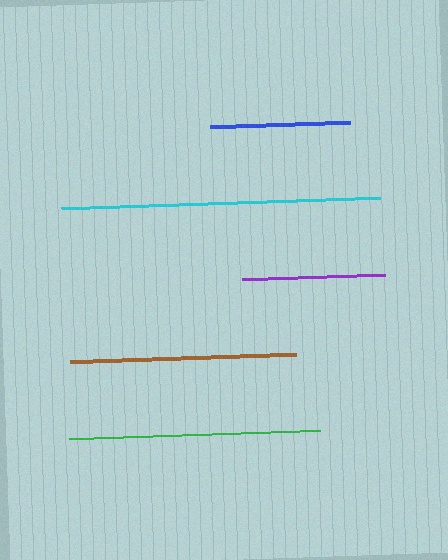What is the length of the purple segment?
The purple segment is approximately 143 pixels long.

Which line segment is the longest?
The cyan line is the longest at approximately 318 pixels.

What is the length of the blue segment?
The blue segment is approximately 140 pixels long.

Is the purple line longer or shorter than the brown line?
The brown line is longer than the purple line.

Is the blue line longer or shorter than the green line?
The green line is longer than the blue line.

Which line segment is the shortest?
The blue line is the shortest at approximately 140 pixels.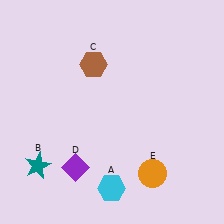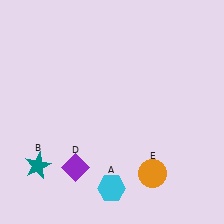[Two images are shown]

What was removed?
The brown hexagon (C) was removed in Image 2.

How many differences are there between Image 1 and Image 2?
There is 1 difference between the two images.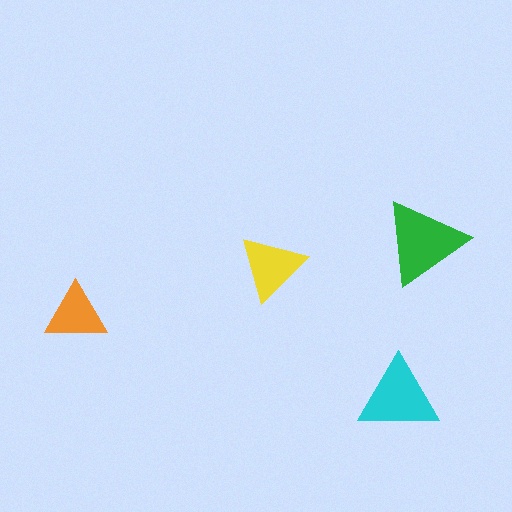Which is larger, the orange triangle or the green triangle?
The green one.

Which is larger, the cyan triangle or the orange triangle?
The cyan one.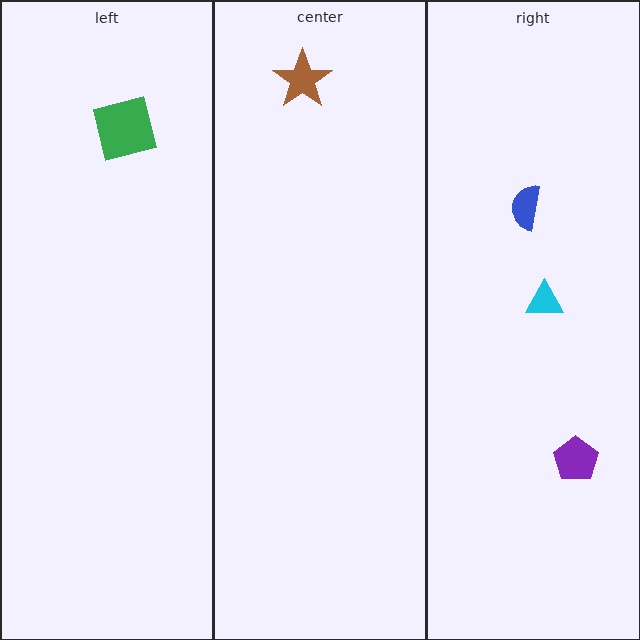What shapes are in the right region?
The purple pentagon, the blue semicircle, the cyan triangle.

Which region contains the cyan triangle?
The right region.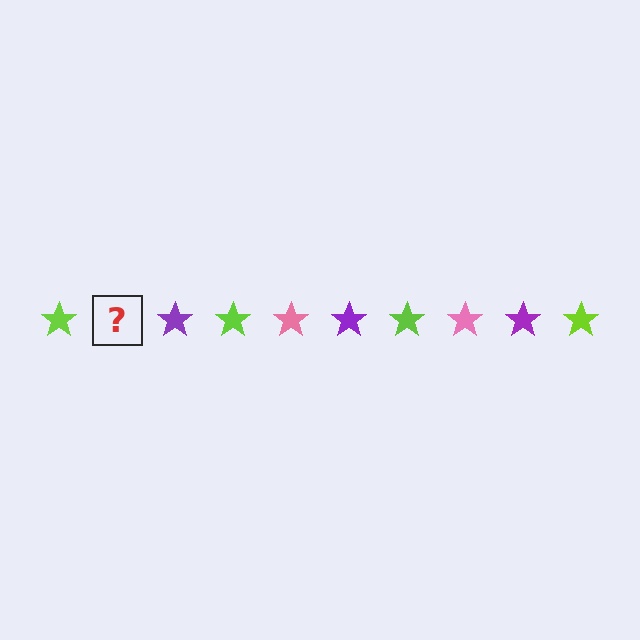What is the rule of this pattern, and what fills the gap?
The rule is that the pattern cycles through lime, pink, purple stars. The gap should be filled with a pink star.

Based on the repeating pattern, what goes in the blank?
The blank should be a pink star.